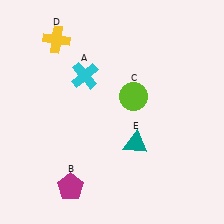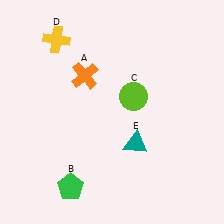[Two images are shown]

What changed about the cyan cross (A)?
In Image 1, A is cyan. In Image 2, it changed to orange.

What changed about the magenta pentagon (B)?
In Image 1, B is magenta. In Image 2, it changed to green.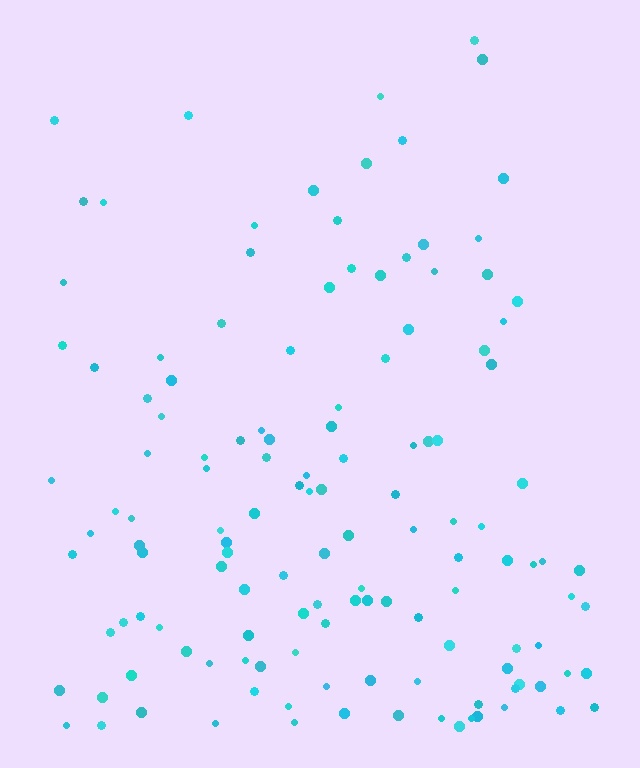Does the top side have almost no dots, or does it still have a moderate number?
Still a moderate number, just noticeably fewer than the bottom.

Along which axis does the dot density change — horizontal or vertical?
Vertical.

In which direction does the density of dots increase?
From top to bottom, with the bottom side densest.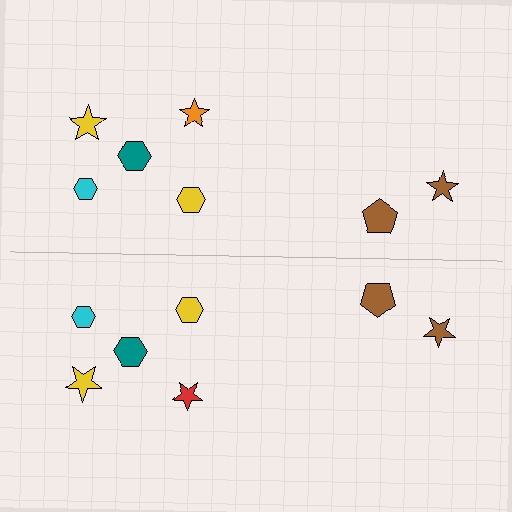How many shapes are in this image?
There are 14 shapes in this image.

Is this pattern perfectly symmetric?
No, the pattern is not perfectly symmetric. The red star on the bottom side breaks the symmetry — its mirror counterpart is orange.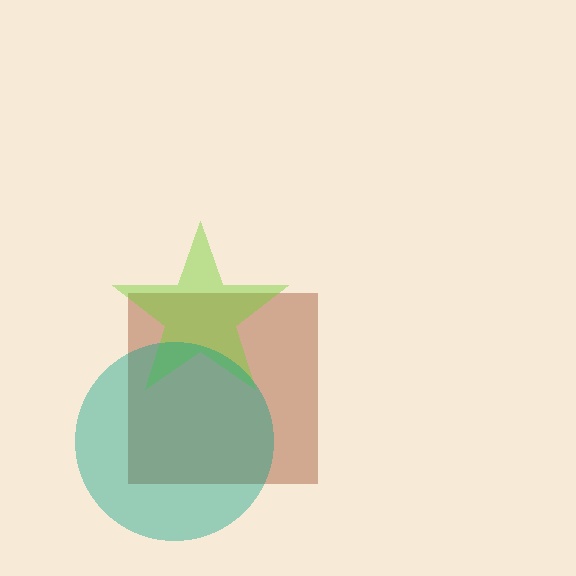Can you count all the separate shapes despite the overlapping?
Yes, there are 3 separate shapes.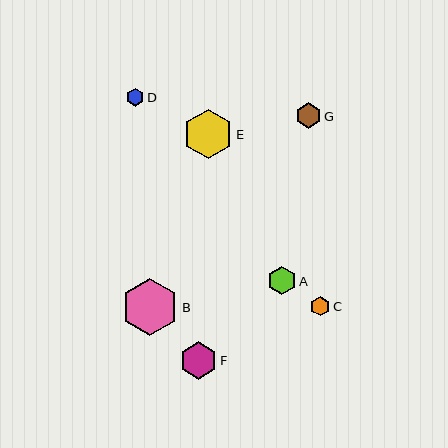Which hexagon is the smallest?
Hexagon D is the smallest with a size of approximately 18 pixels.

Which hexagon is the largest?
Hexagon B is the largest with a size of approximately 57 pixels.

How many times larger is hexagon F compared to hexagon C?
Hexagon F is approximately 2.0 times the size of hexagon C.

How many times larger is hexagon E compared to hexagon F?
Hexagon E is approximately 1.3 times the size of hexagon F.